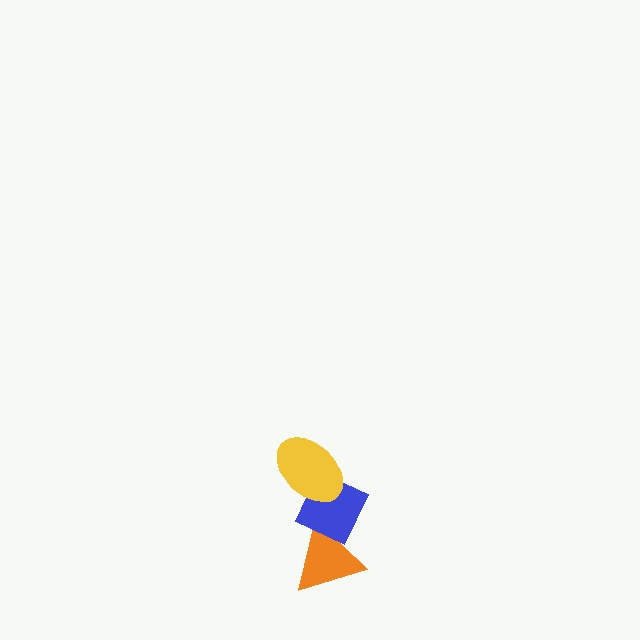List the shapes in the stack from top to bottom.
From top to bottom: the yellow ellipse, the blue diamond, the orange triangle.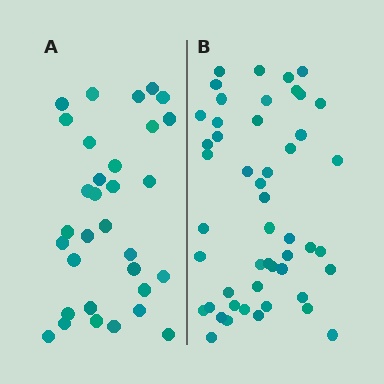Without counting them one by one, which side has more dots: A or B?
Region B (the right region) has more dots.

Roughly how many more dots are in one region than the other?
Region B has approximately 15 more dots than region A.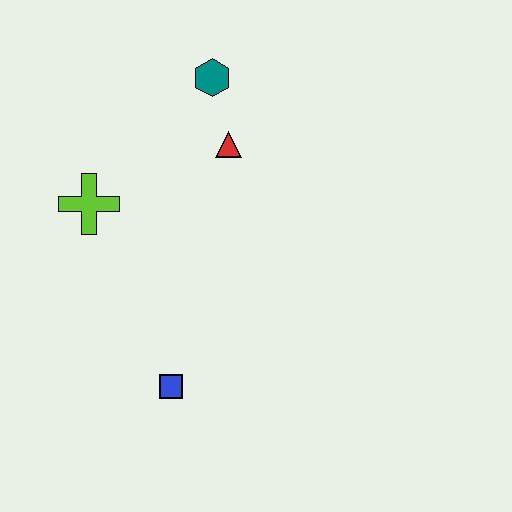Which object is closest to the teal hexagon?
The red triangle is closest to the teal hexagon.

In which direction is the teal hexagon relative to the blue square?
The teal hexagon is above the blue square.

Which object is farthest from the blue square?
The teal hexagon is farthest from the blue square.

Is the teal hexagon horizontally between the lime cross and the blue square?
No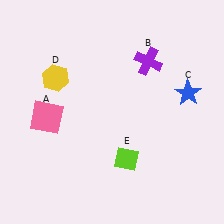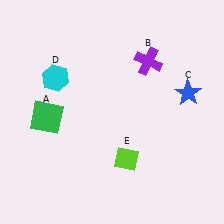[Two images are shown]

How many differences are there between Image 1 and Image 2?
There are 2 differences between the two images.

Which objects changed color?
A changed from pink to green. D changed from yellow to cyan.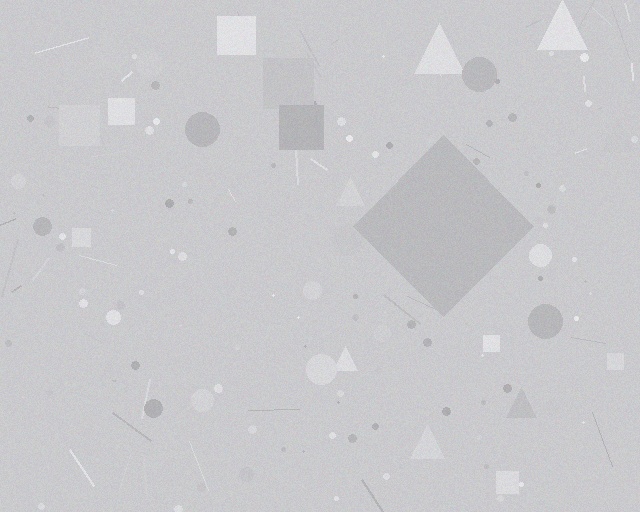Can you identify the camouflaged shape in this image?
The camouflaged shape is a diamond.